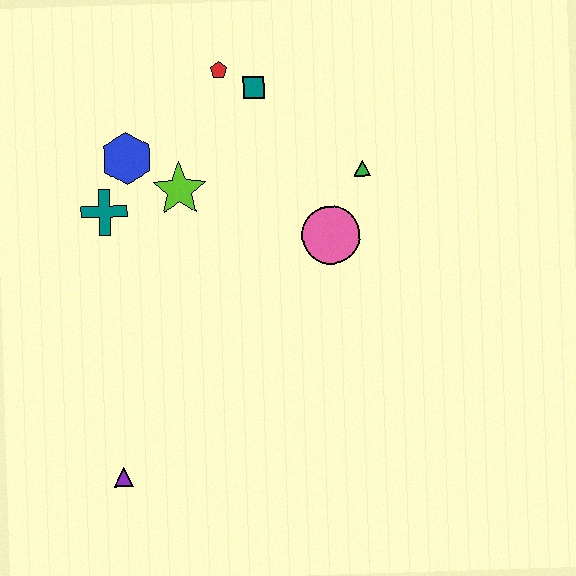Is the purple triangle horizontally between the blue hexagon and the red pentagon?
No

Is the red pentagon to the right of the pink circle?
No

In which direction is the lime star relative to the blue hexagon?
The lime star is to the right of the blue hexagon.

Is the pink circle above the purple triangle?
Yes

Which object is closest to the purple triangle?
The teal cross is closest to the purple triangle.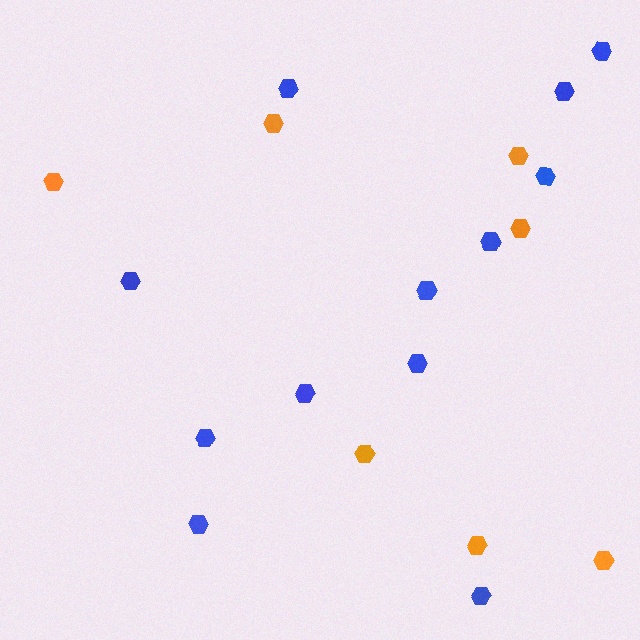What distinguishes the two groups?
There are 2 groups: one group of orange hexagons (7) and one group of blue hexagons (12).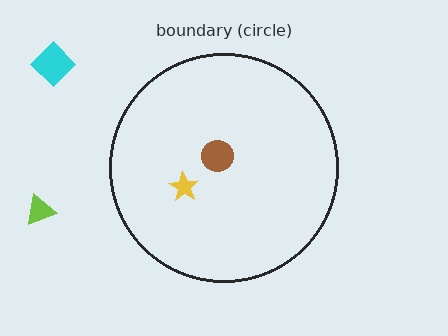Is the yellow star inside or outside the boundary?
Inside.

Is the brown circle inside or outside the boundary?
Inside.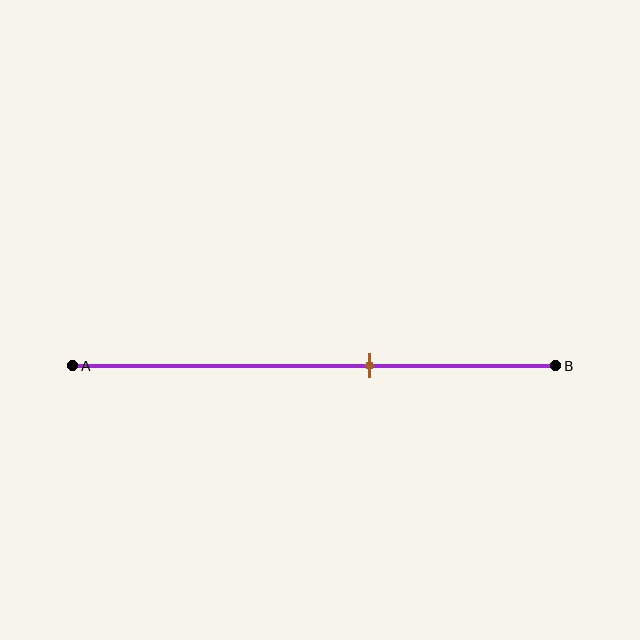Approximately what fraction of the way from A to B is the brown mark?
The brown mark is approximately 60% of the way from A to B.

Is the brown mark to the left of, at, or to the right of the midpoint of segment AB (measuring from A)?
The brown mark is to the right of the midpoint of segment AB.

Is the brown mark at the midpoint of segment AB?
No, the mark is at about 60% from A, not at the 50% midpoint.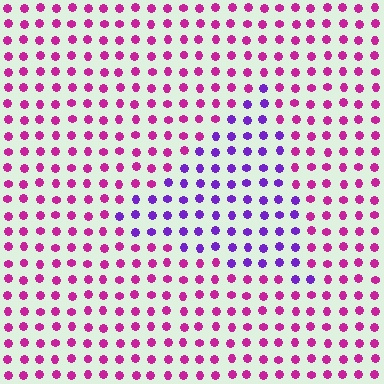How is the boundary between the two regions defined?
The boundary is defined purely by a slight shift in hue (about 47 degrees). Spacing, size, and orientation are identical on both sides.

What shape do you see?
I see a triangle.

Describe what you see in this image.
The image is filled with small magenta elements in a uniform arrangement. A triangle-shaped region is visible where the elements are tinted to a slightly different hue, forming a subtle color boundary.